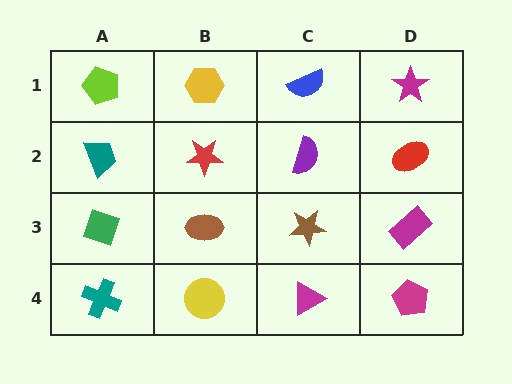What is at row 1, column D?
A magenta star.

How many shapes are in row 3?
4 shapes.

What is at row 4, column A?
A teal cross.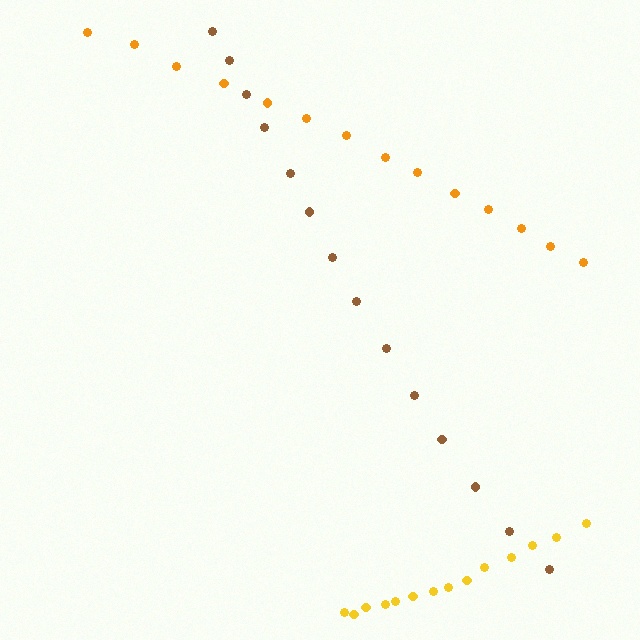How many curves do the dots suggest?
There are 3 distinct paths.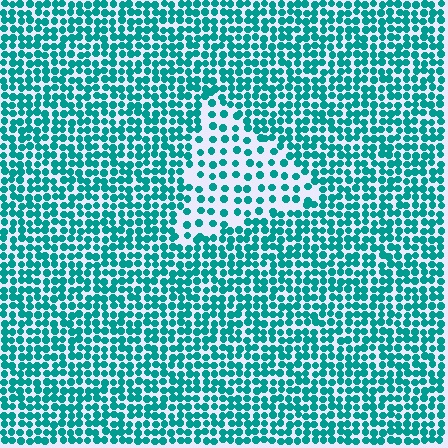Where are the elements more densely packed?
The elements are more densely packed outside the triangle boundary.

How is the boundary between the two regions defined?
The boundary is defined by a change in element density (approximately 2.1x ratio). All elements are the same color, size, and shape.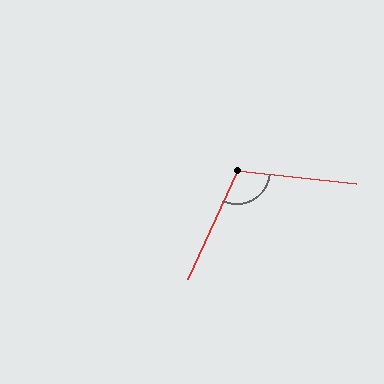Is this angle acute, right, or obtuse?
It is obtuse.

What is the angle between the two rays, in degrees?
Approximately 108 degrees.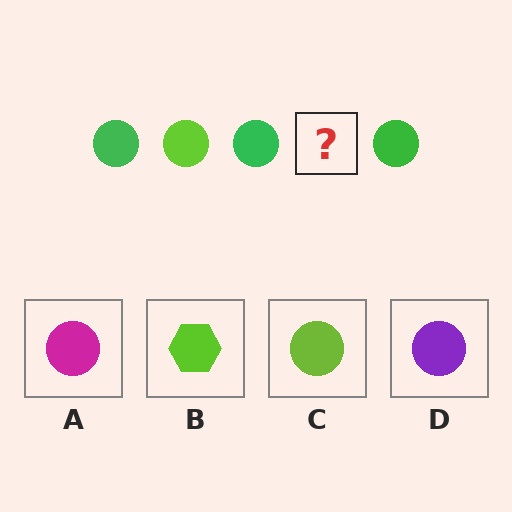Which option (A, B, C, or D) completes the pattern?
C.